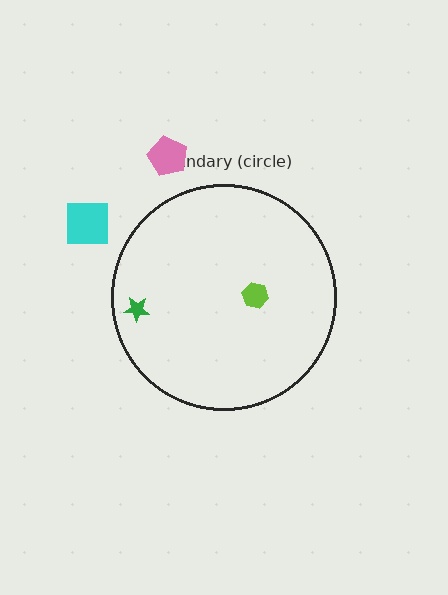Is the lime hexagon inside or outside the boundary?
Inside.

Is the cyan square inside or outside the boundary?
Outside.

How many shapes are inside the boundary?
2 inside, 2 outside.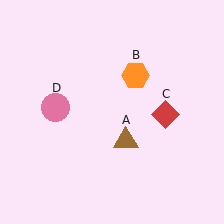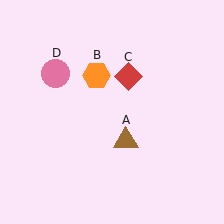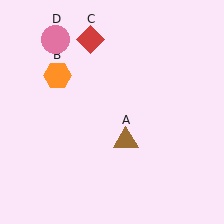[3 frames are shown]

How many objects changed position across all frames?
3 objects changed position: orange hexagon (object B), red diamond (object C), pink circle (object D).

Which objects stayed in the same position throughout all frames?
Brown triangle (object A) remained stationary.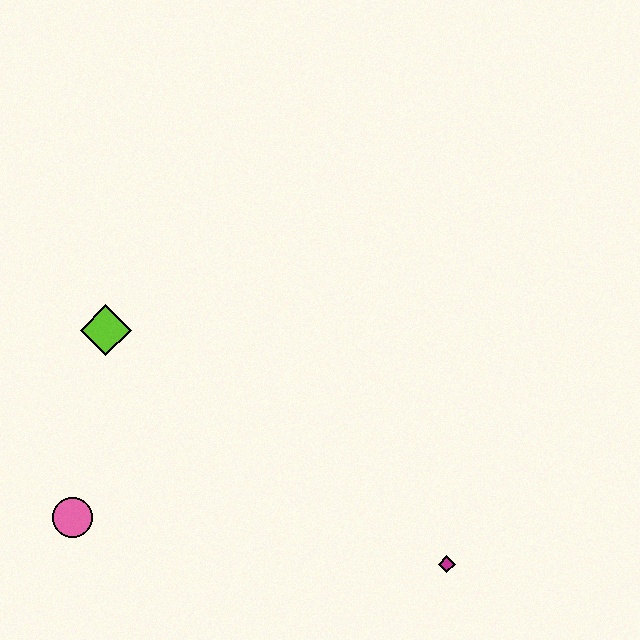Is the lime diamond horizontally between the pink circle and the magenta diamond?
Yes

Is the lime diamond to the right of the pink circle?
Yes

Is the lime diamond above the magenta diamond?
Yes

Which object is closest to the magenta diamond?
The pink circle is closest to the magenta diamond.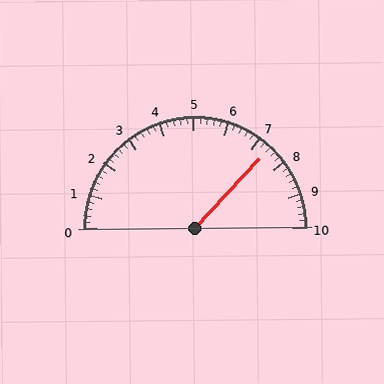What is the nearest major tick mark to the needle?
The nearest major tick mark is 7.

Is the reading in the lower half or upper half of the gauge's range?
The reading is in the upper half of the range (0 to 10).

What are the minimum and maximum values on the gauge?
The gauge ranges from 0 to 10.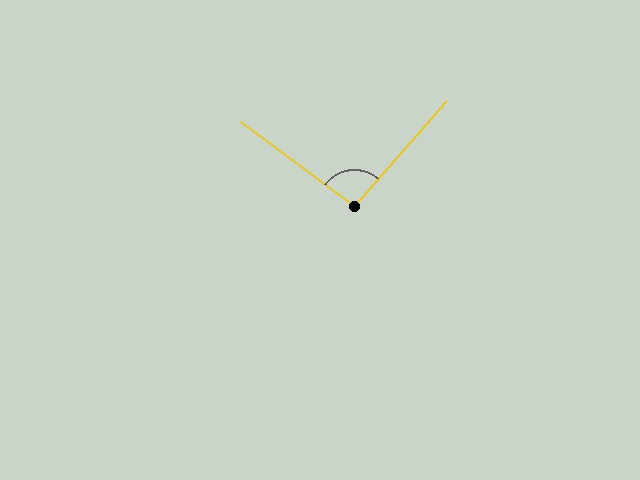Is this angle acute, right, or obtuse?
It is approximately a right angle.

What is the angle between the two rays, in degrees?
Approximately 95 degrees.